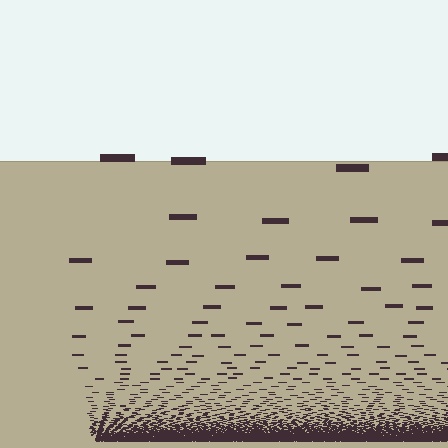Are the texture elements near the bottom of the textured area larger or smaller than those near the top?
Smaller. The gradient is inverted — elements near the bottom are smaller and denser.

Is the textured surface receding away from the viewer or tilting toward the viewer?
The surface appears to tilt toward the viewer. Texture elements get larger and sparser toward the top.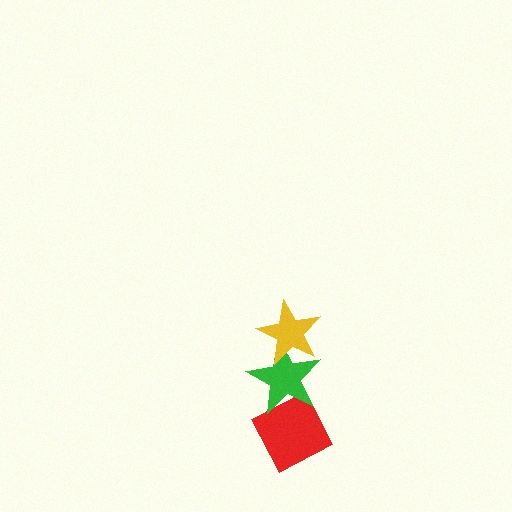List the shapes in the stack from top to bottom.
From top to bottom: the yellow star, the green star, the red diamond.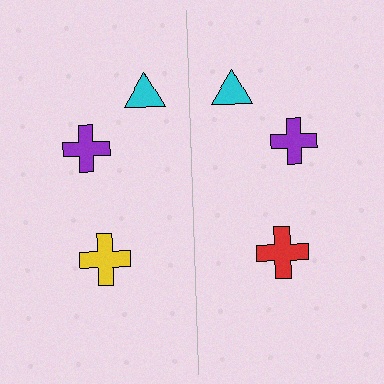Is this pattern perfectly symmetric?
No, the pattern is not perfectly symmetric. The red cross on the right side breaks the symmetry — its mirror counterpart is yellow.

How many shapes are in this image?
There are 6 shapes in this image.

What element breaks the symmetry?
The red cross on the right side breaks the symmetry — its mirror counterpart is yellow.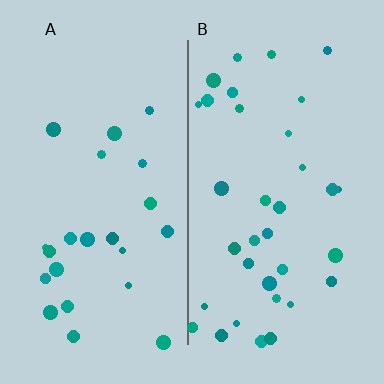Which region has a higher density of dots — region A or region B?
B (the right).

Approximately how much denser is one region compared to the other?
Approximately 1.5× — region B over region A.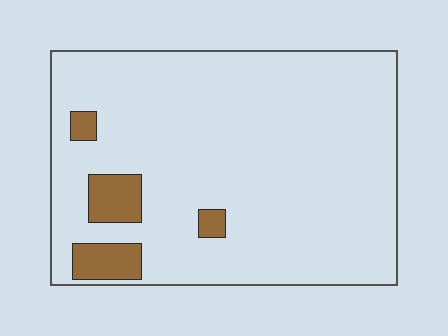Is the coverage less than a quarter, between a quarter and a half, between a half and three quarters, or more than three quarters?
Less than a quarter.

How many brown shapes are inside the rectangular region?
4.